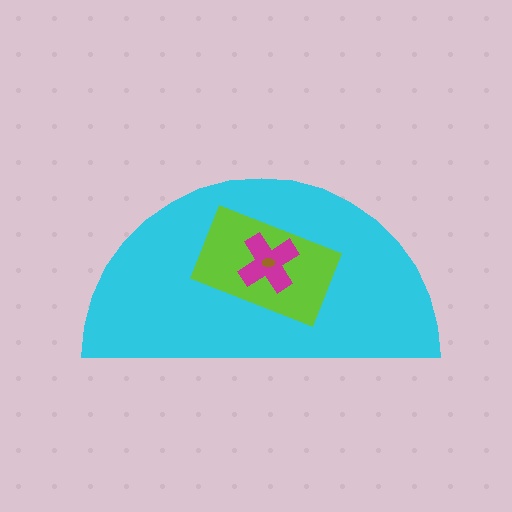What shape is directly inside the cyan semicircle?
The lime rectangle.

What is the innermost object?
The brown ellipse.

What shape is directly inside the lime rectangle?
The magenta cross.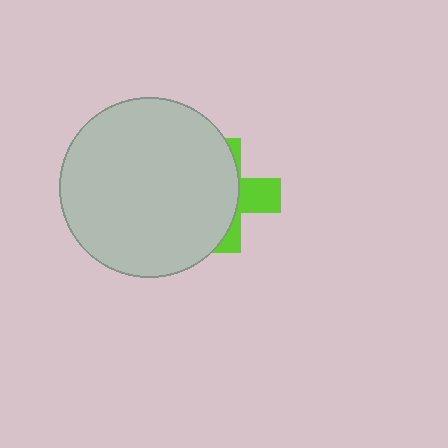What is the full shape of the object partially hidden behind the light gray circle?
The partially hidden object is a lime cross.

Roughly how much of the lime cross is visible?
A small part of it is visible (roughly 35%).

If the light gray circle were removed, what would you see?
You would see the complete lime cross.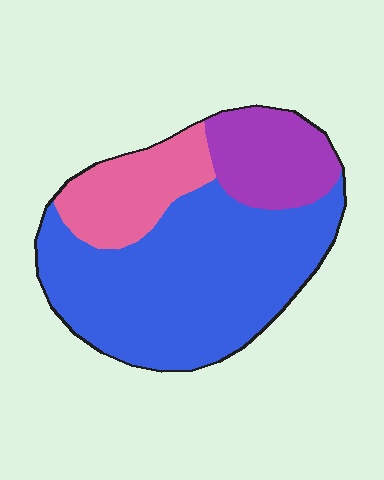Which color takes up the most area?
Blue, at roughly 60%.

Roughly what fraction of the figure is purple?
Purple covers roughly 20% of the figure.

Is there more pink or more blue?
Blue.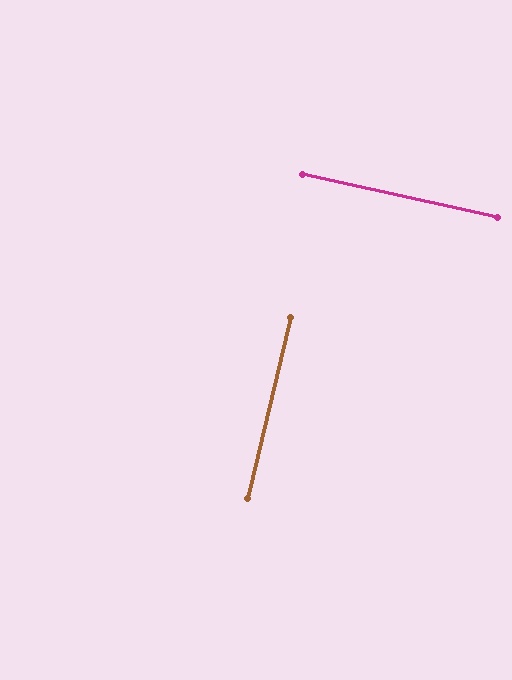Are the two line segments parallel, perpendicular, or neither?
Perpendicular — they meet at approximately 89°.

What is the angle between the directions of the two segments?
Approximately 89 degrees.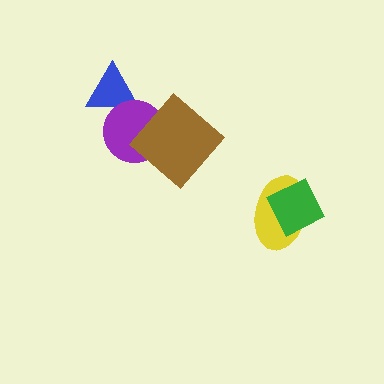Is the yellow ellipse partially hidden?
Yes, it is partially covered by another shape.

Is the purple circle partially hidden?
Yes, it is partially covered by another shape.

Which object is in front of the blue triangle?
The purple circle is in front of the blue triangle.